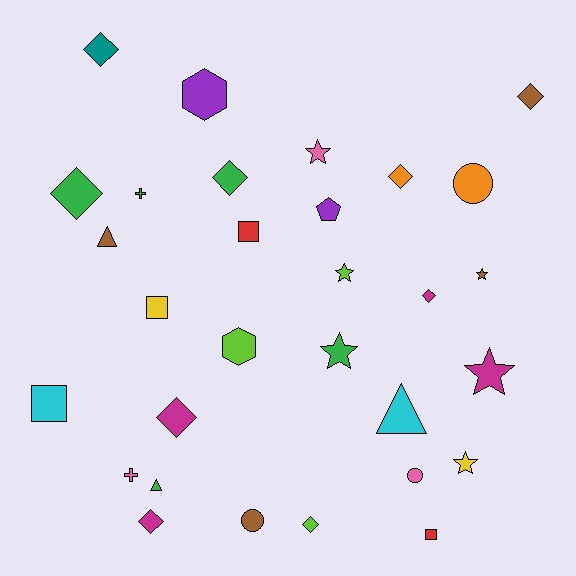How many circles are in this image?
There are 3 circles.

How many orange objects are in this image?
There are 2 orange objects.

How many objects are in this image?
There are 30 objects.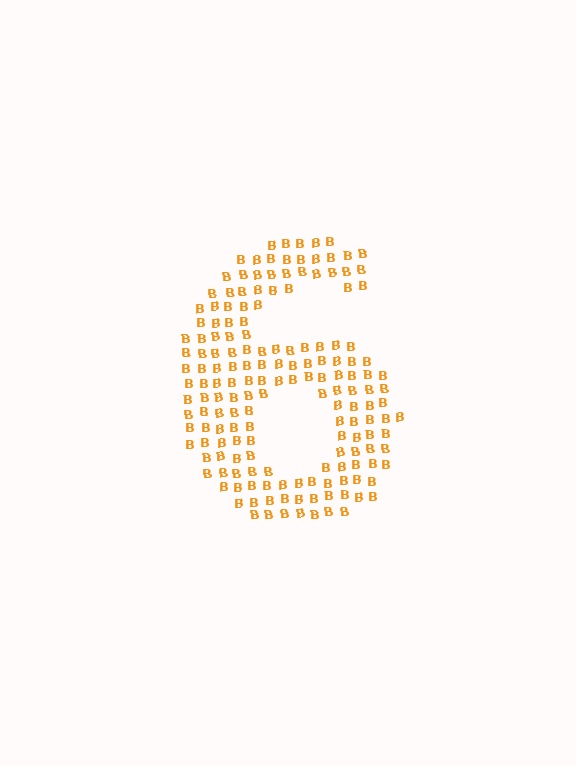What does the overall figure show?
The overall figure shows the digit 6.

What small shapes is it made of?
It is made of small letter B's.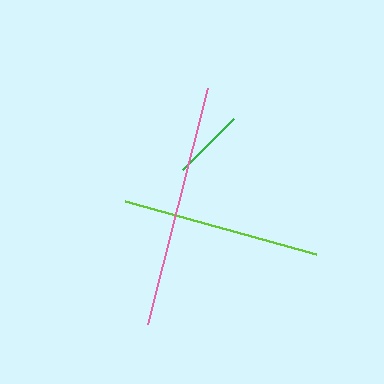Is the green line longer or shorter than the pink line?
The pink line is longer than the green line.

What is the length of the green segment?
The green segment is approximately 72 pixels long.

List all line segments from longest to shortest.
From longest to shortest: pink, lime, green.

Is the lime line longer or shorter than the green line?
The lime line is longer than the green line.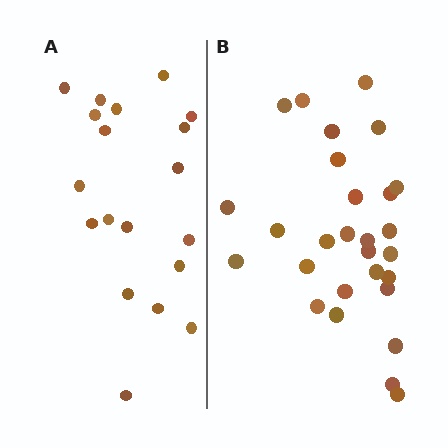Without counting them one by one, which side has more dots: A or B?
Region B (the right region) has more dots.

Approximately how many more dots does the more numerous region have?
Region B has roughly 8 or so more dots than region A.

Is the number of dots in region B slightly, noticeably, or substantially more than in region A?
Region B has substantially more. The ratio is roughly 1.5 to 1.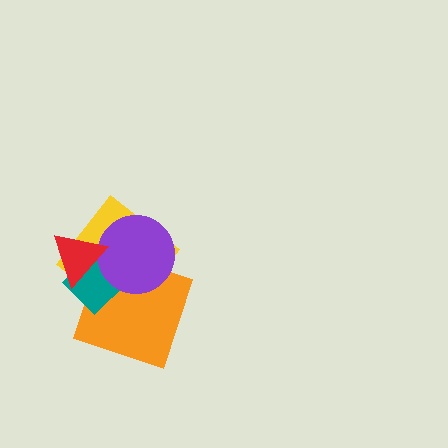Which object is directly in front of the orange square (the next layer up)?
The teal diamond is directly in front of the orange square.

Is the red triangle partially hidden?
No, no other shape covers it.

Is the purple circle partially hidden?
Yes, it is partially covered by another shape.